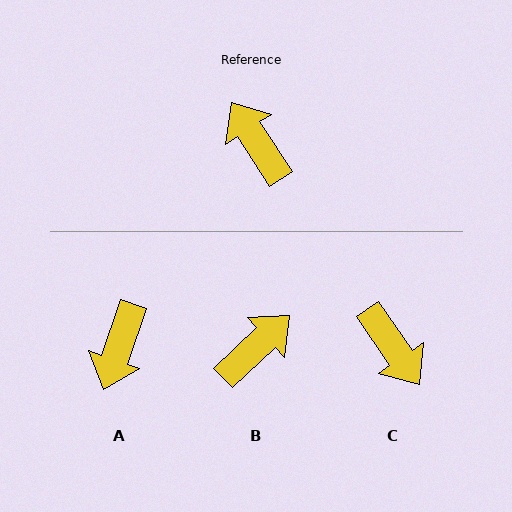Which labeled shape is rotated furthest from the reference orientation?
C, about 179 degrees away.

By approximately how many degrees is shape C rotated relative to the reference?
Approximately 179 degrees clockwise.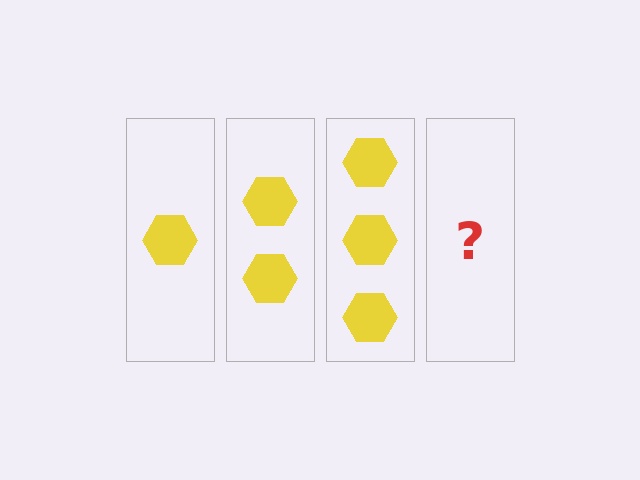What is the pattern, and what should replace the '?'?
The pattern is that each step adds one more hexagon. The '?' should be 4 hexagons.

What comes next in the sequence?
The next element should be 4 hexagons.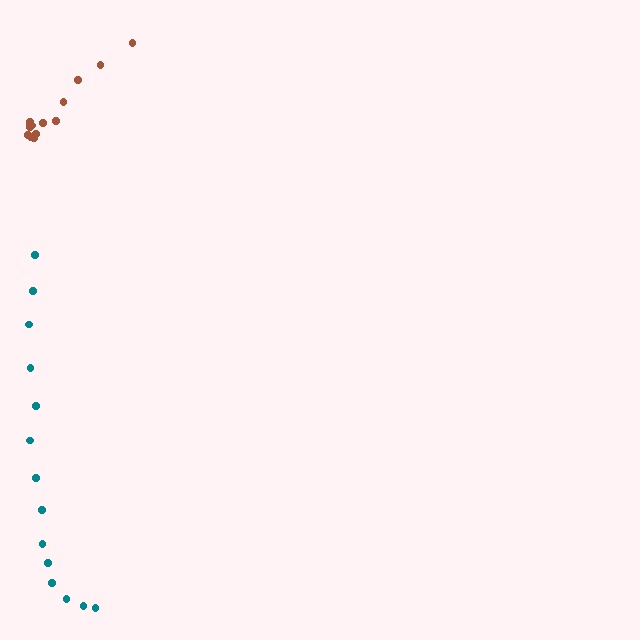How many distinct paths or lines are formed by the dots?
There are 2 distinct paths.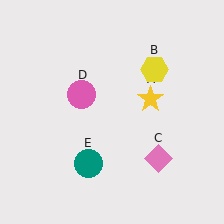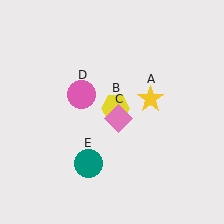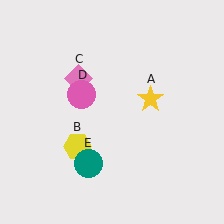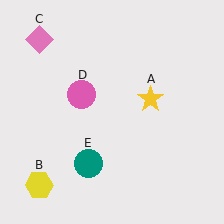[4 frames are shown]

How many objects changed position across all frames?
2 objects changed position: yellow hexagon (object B), pink diamond (object C).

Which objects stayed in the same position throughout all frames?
Yellow star (object A) and pink circle (object D) and teal circle (object E) remained stationary.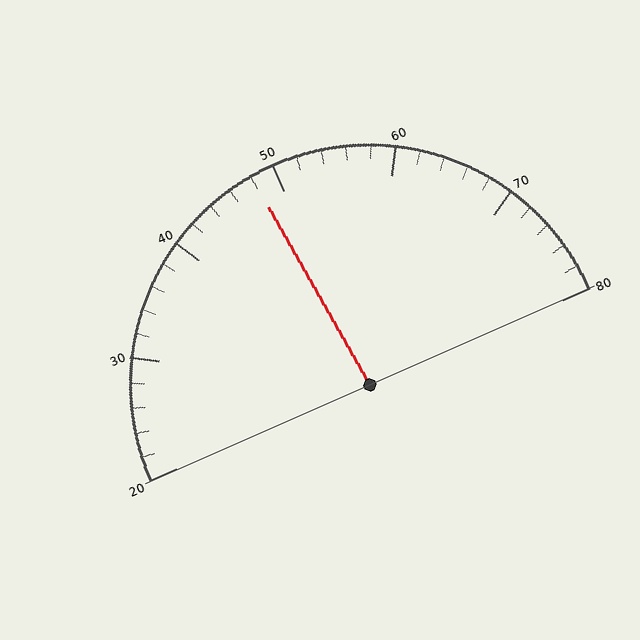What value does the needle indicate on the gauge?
The needle indicates approximately 48.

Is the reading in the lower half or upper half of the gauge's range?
The reading is in the lower half of the range (20 to 80).